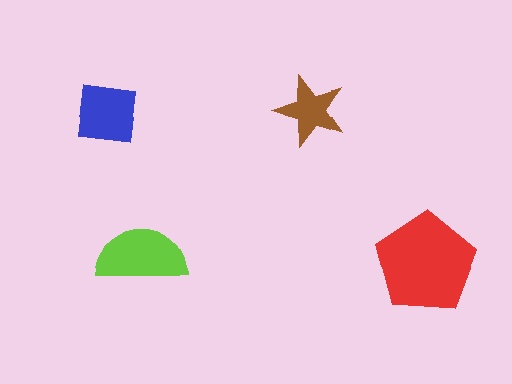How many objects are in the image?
There are 4 objects in the image.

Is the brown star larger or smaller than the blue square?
Smaller.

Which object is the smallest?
The brown star.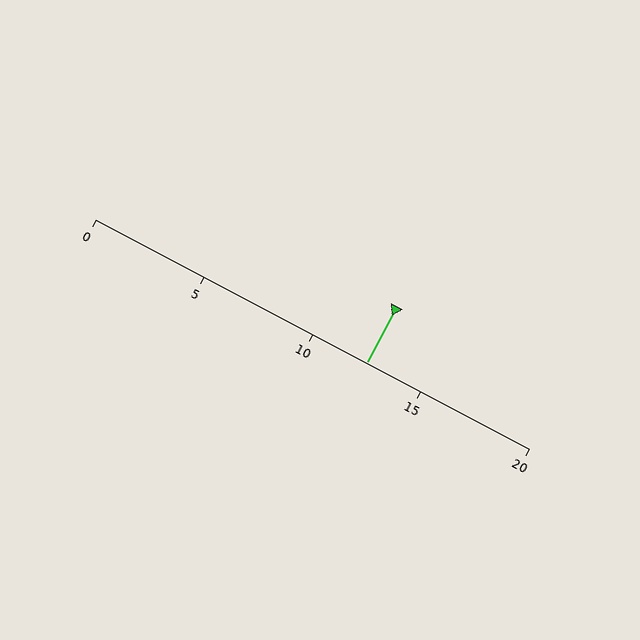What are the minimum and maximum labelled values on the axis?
The axis runs from 0 to 20.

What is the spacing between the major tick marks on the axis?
The major ticks are spaced 5 apart.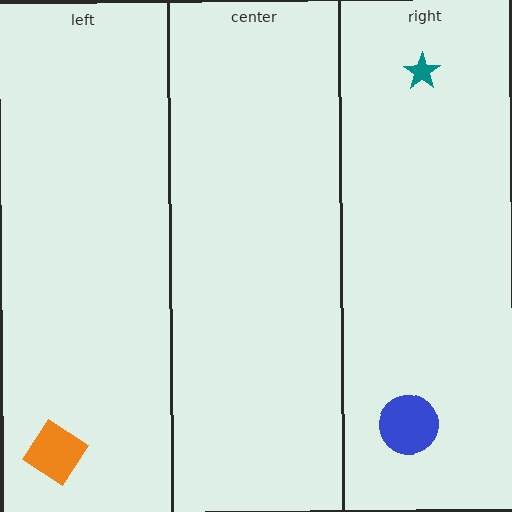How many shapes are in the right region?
2.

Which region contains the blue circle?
The right region.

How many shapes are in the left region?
1.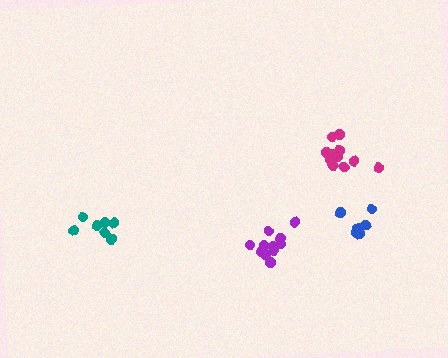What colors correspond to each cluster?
The clusters are colored: magenta, purple, teal, blue.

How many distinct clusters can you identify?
There are 4 distinct clusters.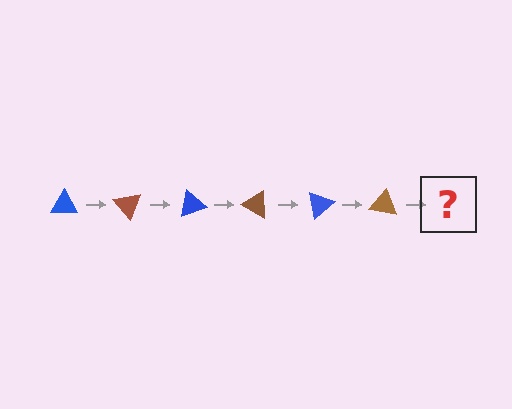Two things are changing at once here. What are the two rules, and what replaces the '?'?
The two rules are that it rotates 50 degrees each step and the color cycles through blue and brown. The '?' should be a blue triangle, rotated 300 degrees from the start.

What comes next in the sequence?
The next element should be a blue triangle, rotated 300 degrees from the start.